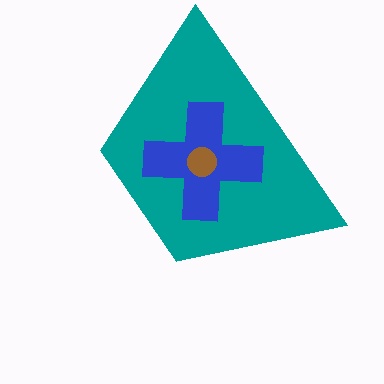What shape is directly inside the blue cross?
The brown circle.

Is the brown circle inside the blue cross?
Yes.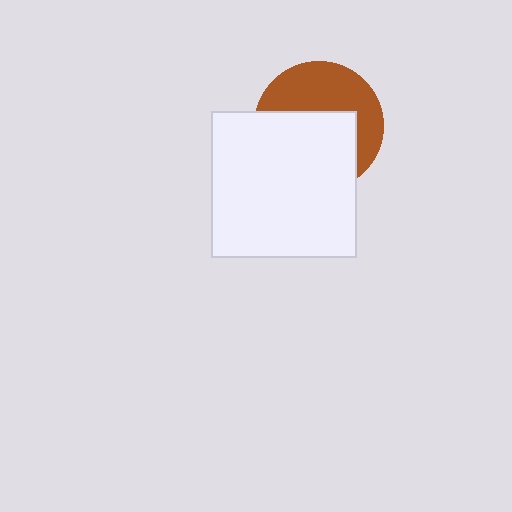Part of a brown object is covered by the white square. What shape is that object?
It is a circle.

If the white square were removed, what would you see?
You would see the complete brown circle.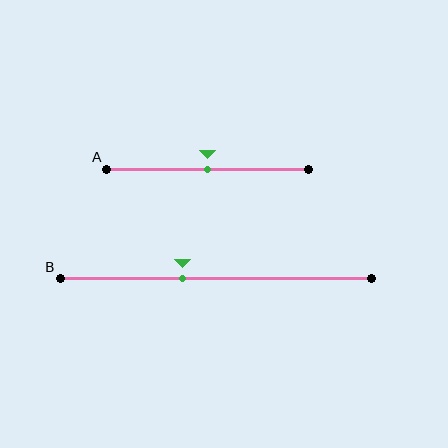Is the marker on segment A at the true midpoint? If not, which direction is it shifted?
Yes, the marker on segment A is at the true midpoint.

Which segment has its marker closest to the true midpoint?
Segment A has its marker closest to the true midpoint.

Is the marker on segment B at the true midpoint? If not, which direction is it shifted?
No, the marker on segment B is shifted to the left by about 11% of the segment length.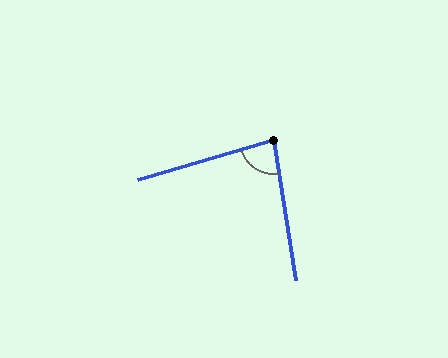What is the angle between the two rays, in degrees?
Approximately 82 degrees.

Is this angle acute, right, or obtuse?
It is acute.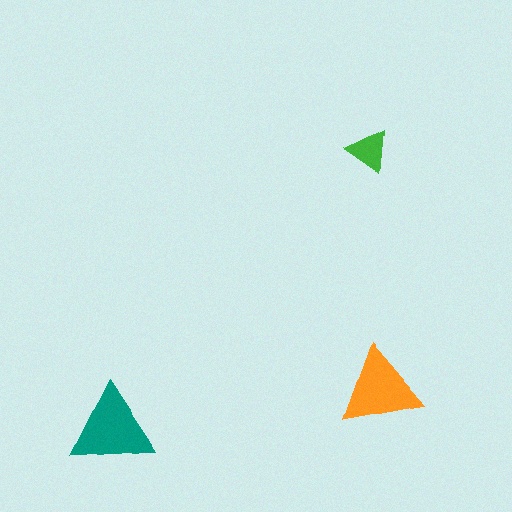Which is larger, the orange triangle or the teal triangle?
The teal one.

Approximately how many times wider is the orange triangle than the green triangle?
About 2 times wider.